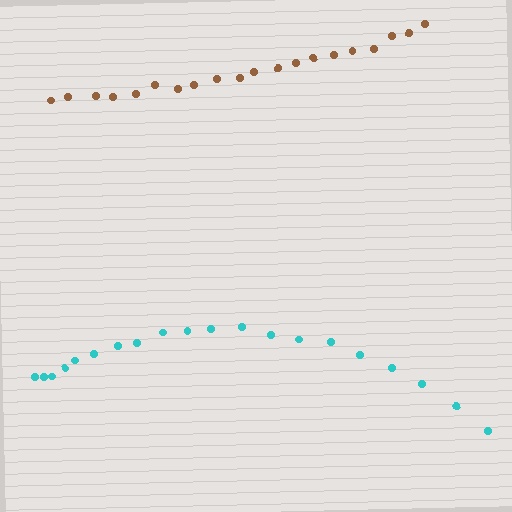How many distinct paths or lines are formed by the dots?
There are 2 distinct paths.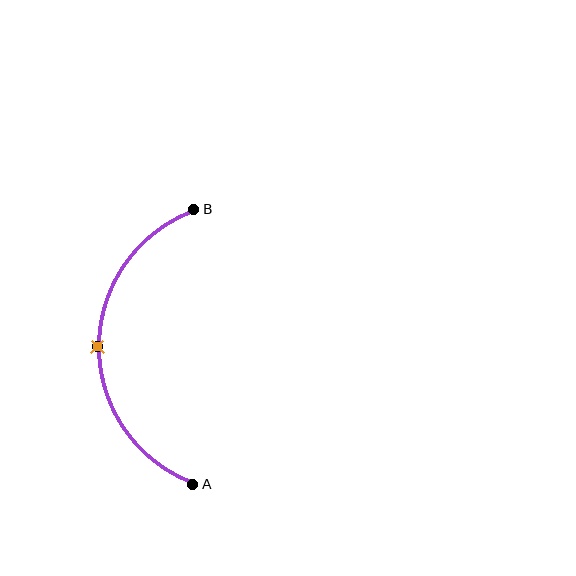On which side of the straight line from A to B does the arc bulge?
The arc bulges to the left of the straight line connecting A and B.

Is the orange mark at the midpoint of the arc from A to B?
Yes. The orange mark lies on the arc at equal arc-length from both A and B — it is the arc midpoint.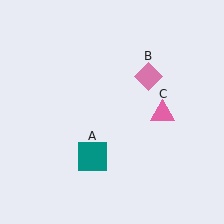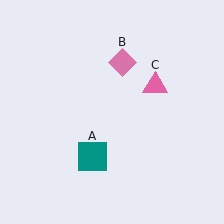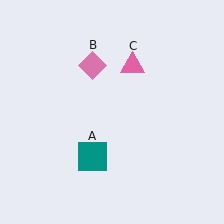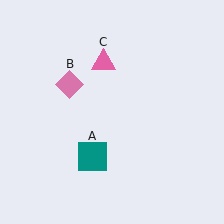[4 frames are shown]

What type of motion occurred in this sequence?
The pink diamond (object B), pink triangle (object C) rotated counterclockwise around the center of the scene.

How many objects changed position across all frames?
2 objects changed position: pink diamond (object B), pink triangle (object C).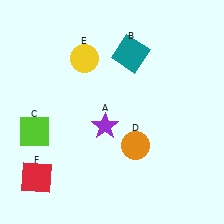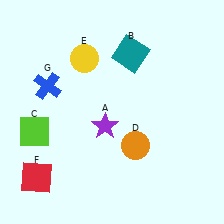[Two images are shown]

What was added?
A blue cross (G) was added in Image 2.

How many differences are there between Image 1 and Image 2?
There is 1 difference between the two images.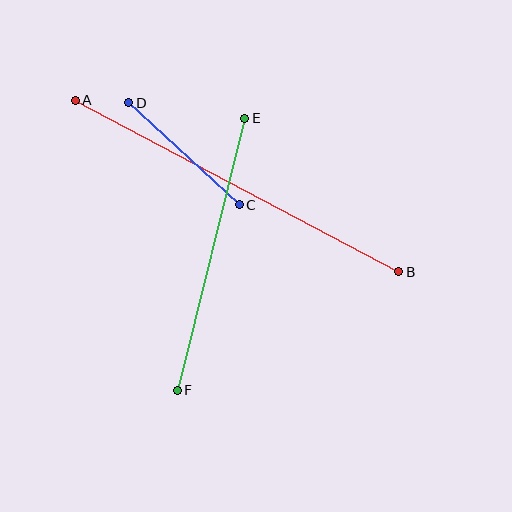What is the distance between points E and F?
The distance is approximately 280 pixels.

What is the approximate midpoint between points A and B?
The midpoint is at approximately (237, 186) pixels.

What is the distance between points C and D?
The distance is approximately 150 pixels.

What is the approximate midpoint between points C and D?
The midpoint is at approximately (184, 154) pixels.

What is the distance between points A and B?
The distance is approximately 366 pixels.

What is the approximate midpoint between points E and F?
The midpoint is at approximately (211, 254) pixels.